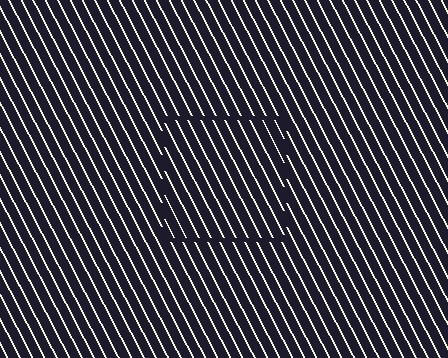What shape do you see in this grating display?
An illusory square. The interior of the shape contains the same grating, shifted by half a period — the contour is defined by the phase discontinuity where line-ends from the inner and outer gratings abut.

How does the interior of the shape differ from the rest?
The interior of the shape contains the same grating, shifted by half a period — the contour is defined by the phase discontinuity where line-ends from the inner and outer gratings abut.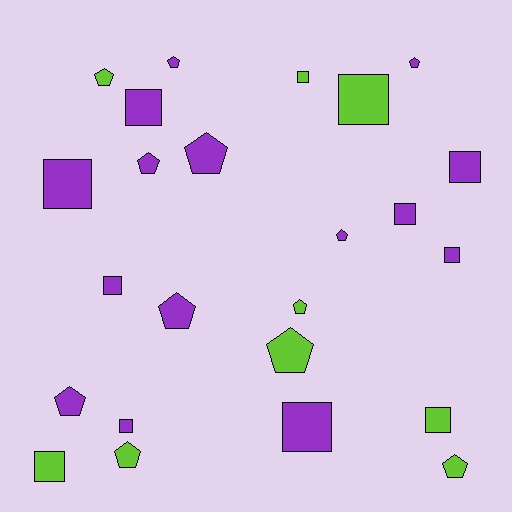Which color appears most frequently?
Purple, with 15 objects.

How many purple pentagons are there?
There are 7 purple pentagons.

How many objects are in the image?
There are 24 objects.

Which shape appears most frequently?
Pentagon, with 12 objects.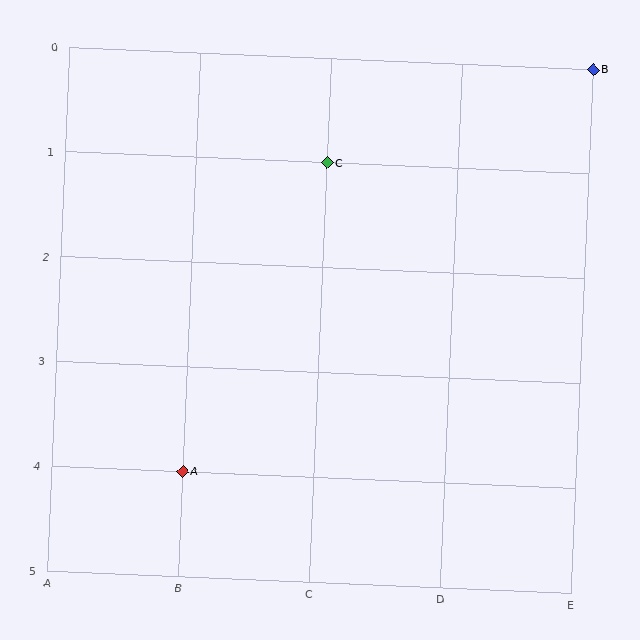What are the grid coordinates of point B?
Point B is at grid coordinates (E, 0).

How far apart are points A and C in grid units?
Points A and C are 1 column and 3 rows apart (about 3.2 grid units diagonally).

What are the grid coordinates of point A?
Point A is at grid coordinates (B, 4).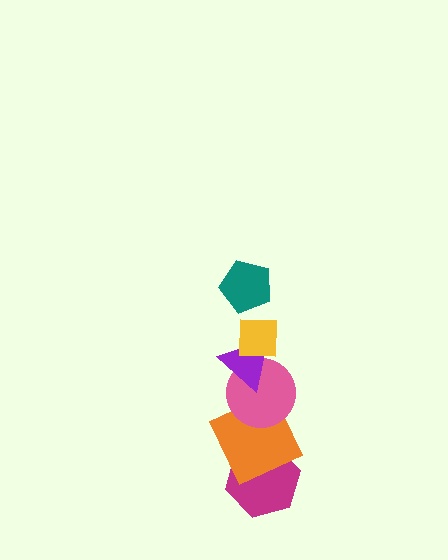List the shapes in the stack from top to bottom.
From top to bottom: the teal pentagon, the yellow square, the purple triangle, the pink circle, the orange square, the magenta hexagon.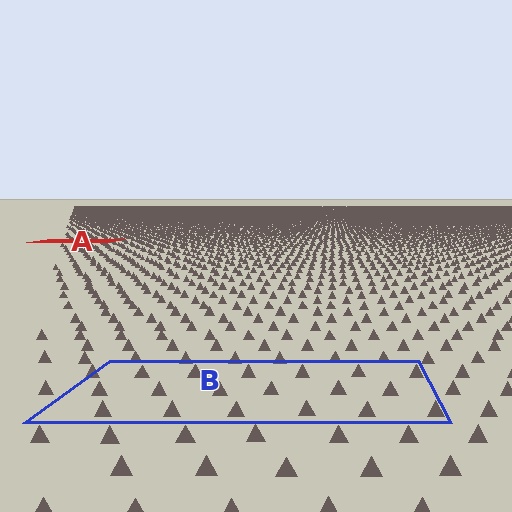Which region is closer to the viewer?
Region B is closer. The texture elements there are larger and more spread out.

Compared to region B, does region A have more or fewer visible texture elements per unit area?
Region A has more texture elements per unit area — they are packed more densely because it is farther away.